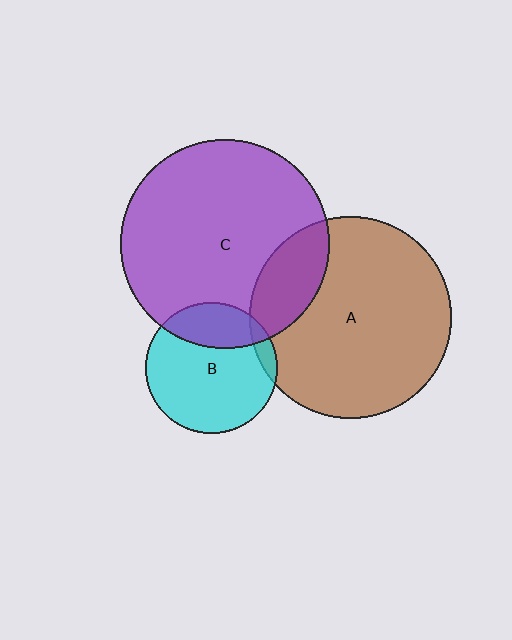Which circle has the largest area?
Circle C (purple).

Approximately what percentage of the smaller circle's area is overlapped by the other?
Approximately 25%.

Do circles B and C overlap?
Yes.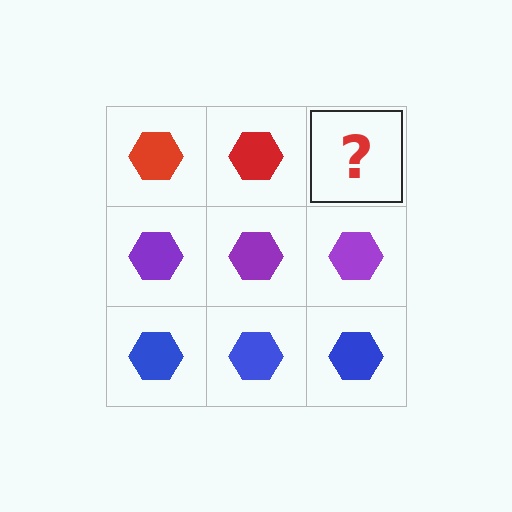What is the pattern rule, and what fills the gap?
The rule is that each row has a consistent color. The gap should be filled with a red hexagon.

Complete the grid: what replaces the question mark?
The question mark should be replaced with a red hexagon.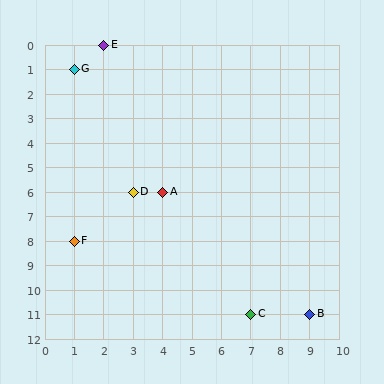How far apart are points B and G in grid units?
Points B and G are 8 columns and 10 rows apart (about 12.8 grid units diagonally).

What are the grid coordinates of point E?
Point E is at grid coordinates (2, 0).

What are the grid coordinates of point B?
Point B is at grid coordinates (9, 11).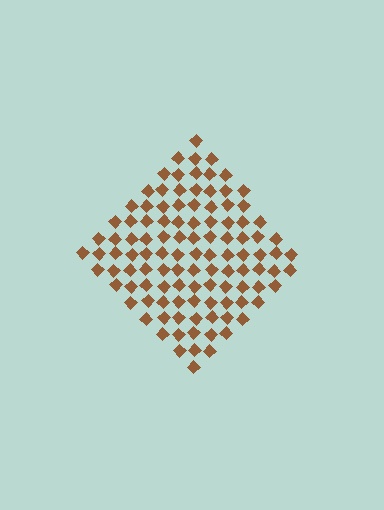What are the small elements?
The small elements are diamonds.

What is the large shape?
The large shape is a diamond.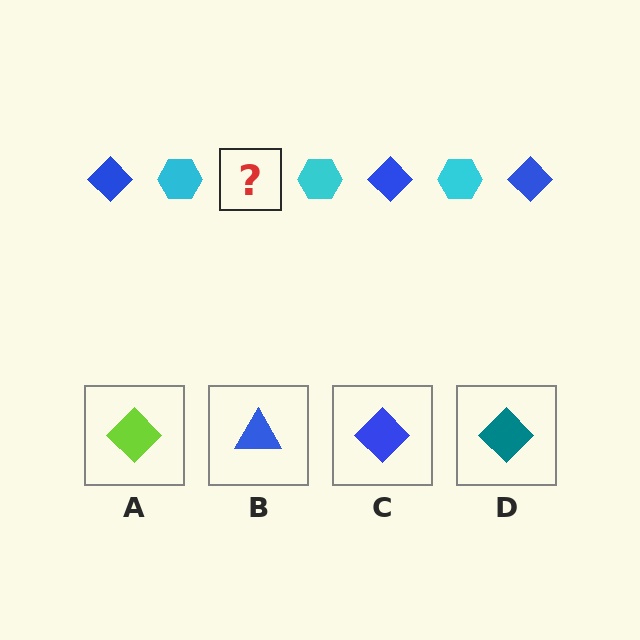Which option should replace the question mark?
Option C.